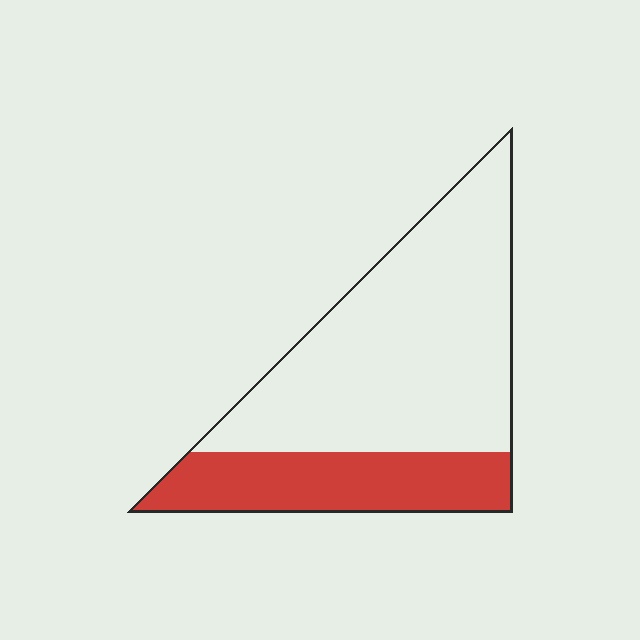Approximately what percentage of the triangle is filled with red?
Approximately 30%.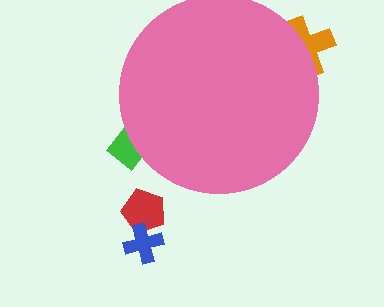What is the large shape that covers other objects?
A pink circle.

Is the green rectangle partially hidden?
Yes, the green rectangle is partially hidden behind the pink circle.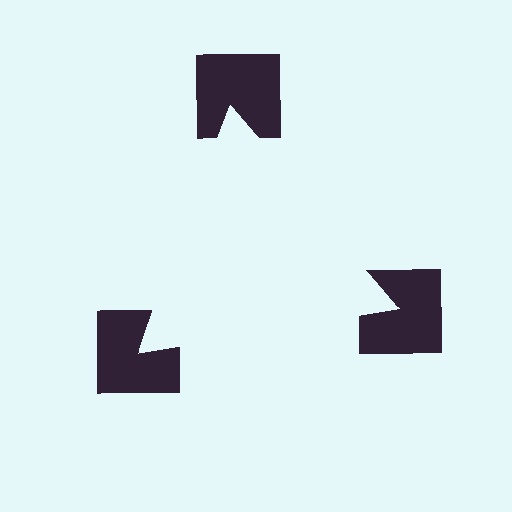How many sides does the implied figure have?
3 sides.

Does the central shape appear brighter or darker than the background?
It typically appears slightly brighter than the background, even though no actual brightness change is drawn.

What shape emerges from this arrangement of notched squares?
An illusory triangle — its edges are inferred from the aligned wedge cuts in the notched squares, not physically drawn.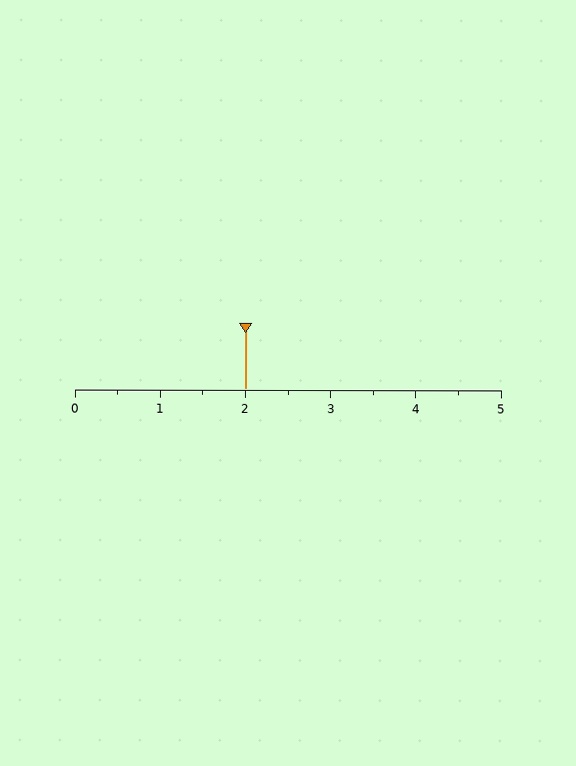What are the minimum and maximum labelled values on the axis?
The axis runs from 0 to 5.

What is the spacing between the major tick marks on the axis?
The major ticks are spaced 1 apart.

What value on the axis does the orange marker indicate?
The marker indicates approximately 2.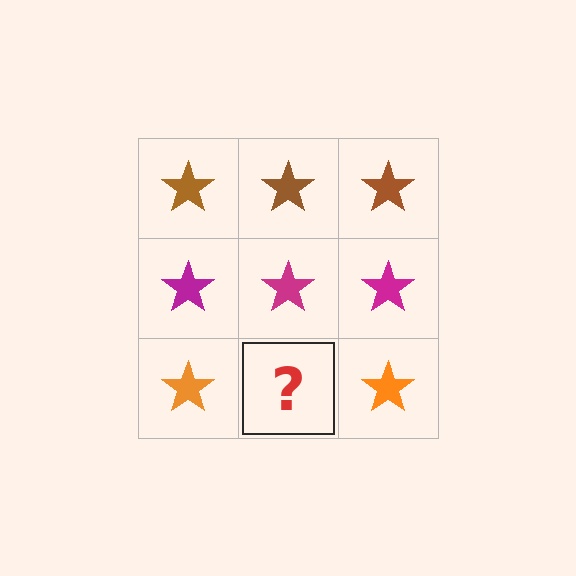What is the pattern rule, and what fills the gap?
The rule is that each row has a consistent color. The gap should be filled with an orange star.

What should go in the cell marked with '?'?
The missing cell should contain an orange star.